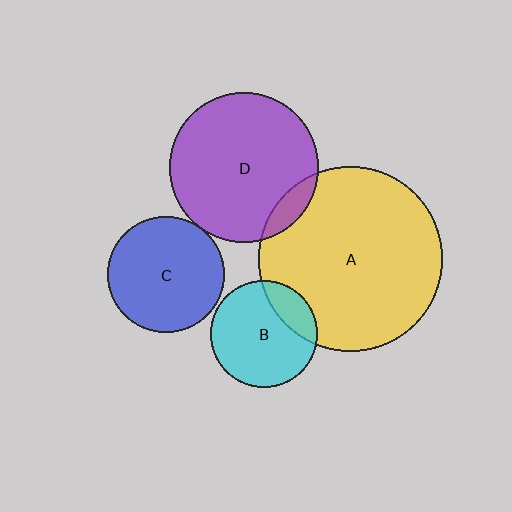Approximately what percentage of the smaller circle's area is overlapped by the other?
Approximately 10%.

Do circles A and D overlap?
Yes.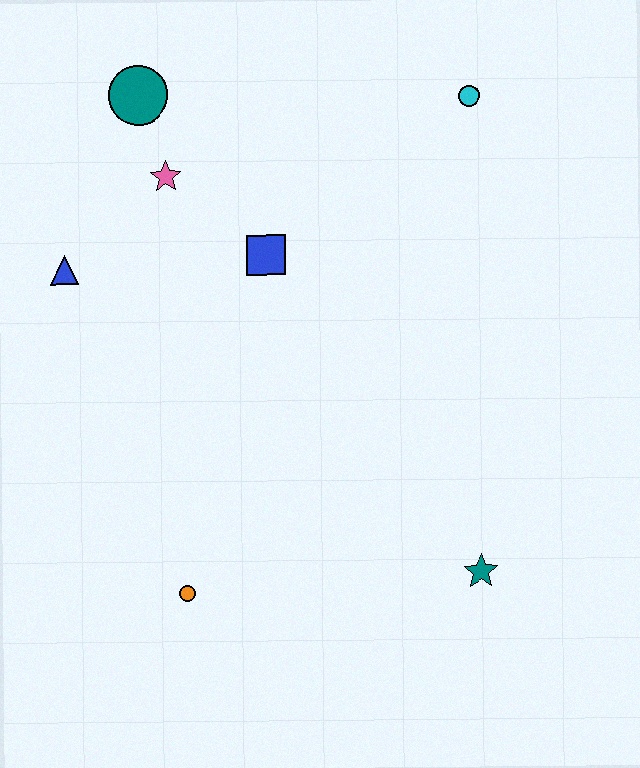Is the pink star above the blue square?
Yes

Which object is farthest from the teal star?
The teal circle is farthest from the teal star.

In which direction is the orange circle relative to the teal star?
The orange circle is to the left of the teal star.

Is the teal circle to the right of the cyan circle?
No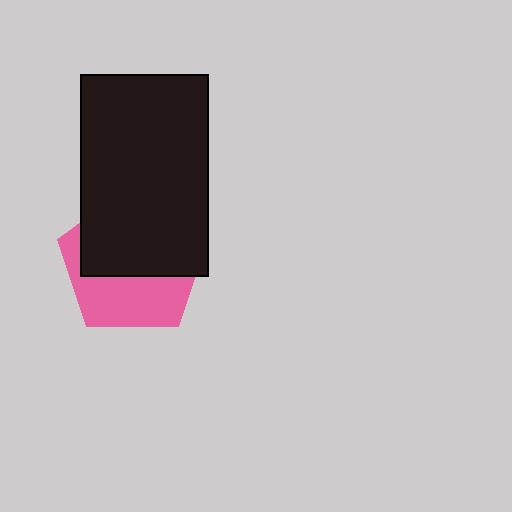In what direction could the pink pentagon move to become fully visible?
The pink pentagon could move down. That would shift it out from behind the black rectangle entirely.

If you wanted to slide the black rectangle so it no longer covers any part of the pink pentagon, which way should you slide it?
Slide it up — that is the most direct way to separate the two shapes.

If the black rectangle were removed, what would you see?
You would see the complete pink pentagon.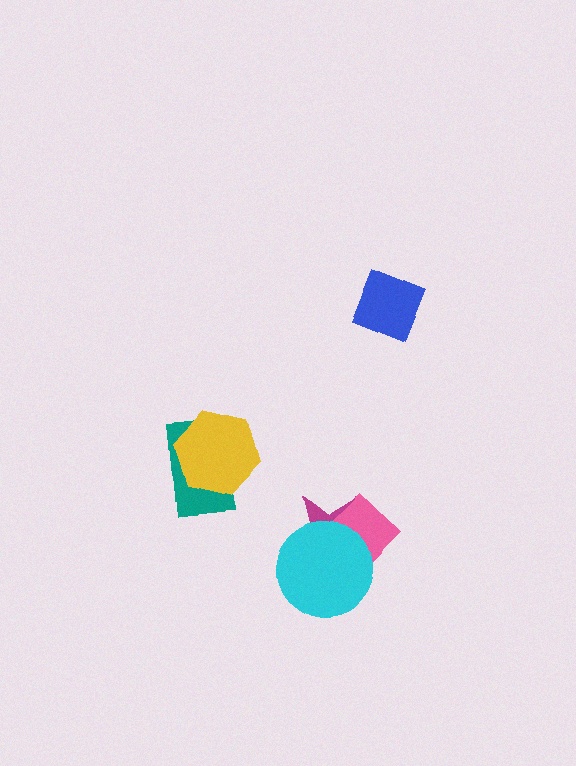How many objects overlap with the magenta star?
2 objects overlap with the magenta star.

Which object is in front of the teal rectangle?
The yellow hexagon is in front of the teal rectangle.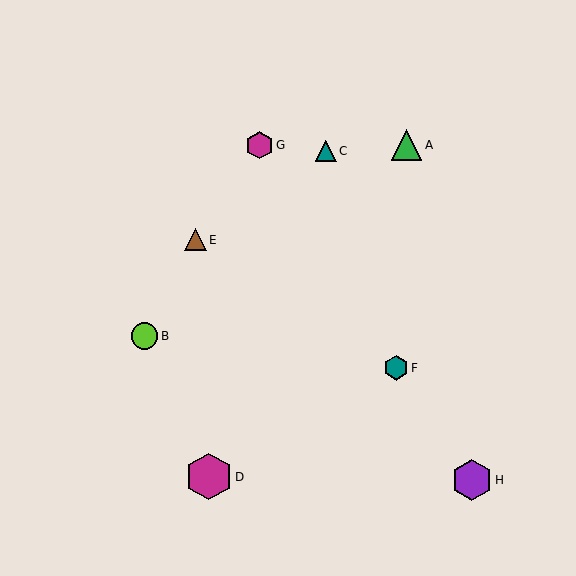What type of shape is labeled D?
Shape D is a magenta hexagon.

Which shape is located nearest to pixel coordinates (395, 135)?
The green triangle (labeled A) at (406, 145) is nearest to that location.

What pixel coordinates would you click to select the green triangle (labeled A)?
Click at (406, 145) to select the green triangle A.